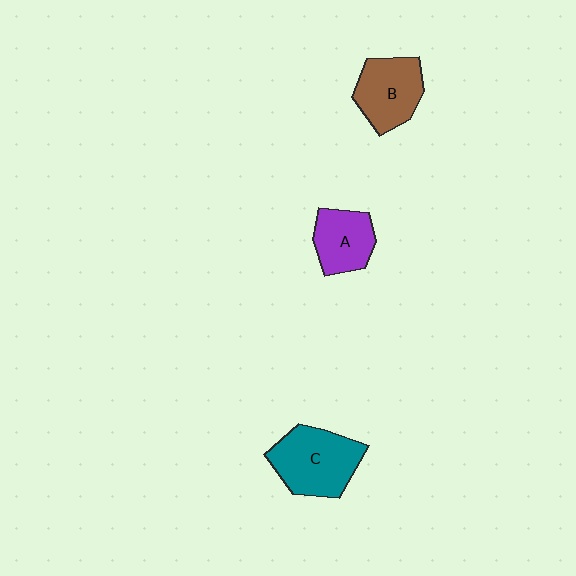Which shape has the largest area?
Shape C (teal).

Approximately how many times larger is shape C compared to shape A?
Approximately 1.5 times.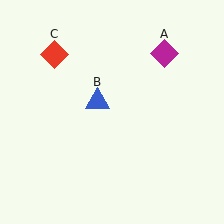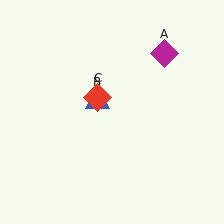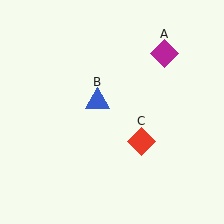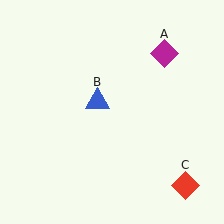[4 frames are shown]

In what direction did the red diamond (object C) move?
The red diamond (object C) moved down and to the right.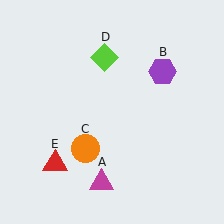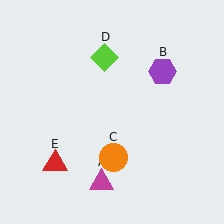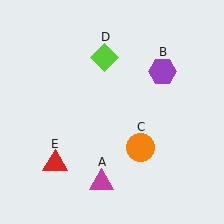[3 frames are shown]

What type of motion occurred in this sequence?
The orange circle (object C) rotated counterclockwise around the center of the scene.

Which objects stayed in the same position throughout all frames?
Magenta triangle (object A) and purple hexagon (object B) and lime diamond (object D) and red triangle (object E) remained stationary.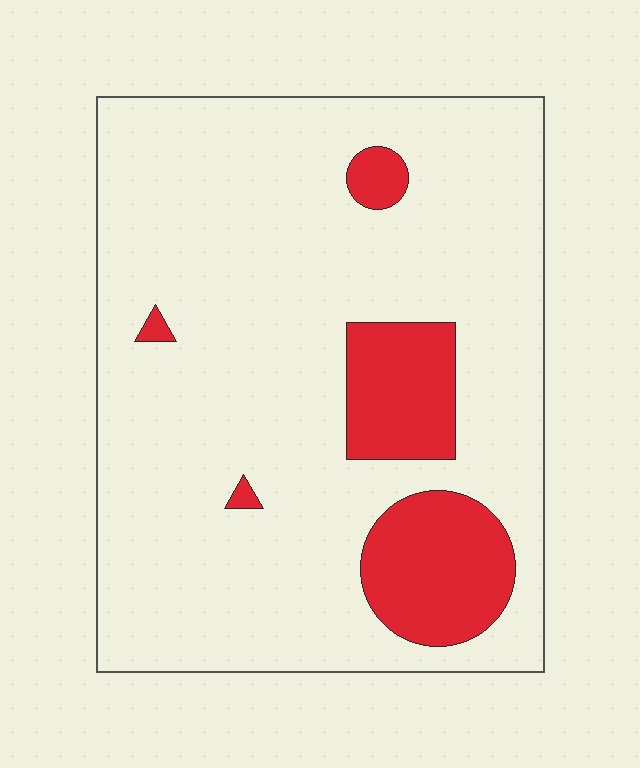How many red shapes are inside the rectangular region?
5.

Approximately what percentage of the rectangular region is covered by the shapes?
Approximately 15%.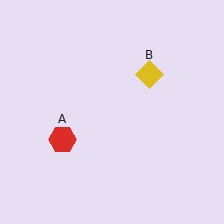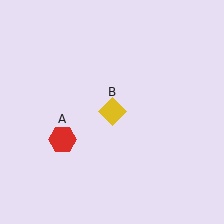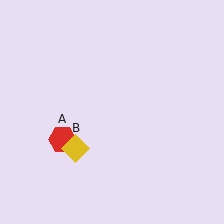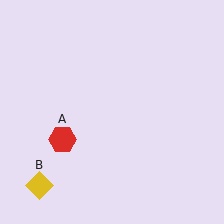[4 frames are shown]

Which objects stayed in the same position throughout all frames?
Red hexagon (object A) remained stationary.